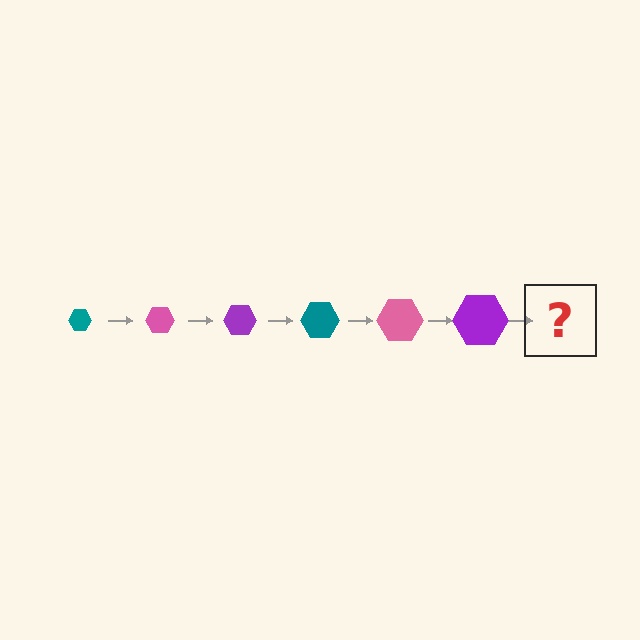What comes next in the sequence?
The next element should be a teal hexagon, larger than the previous one.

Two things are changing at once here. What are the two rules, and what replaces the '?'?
The two rules are that the hexagon grows larger each step and the color cycles through teal, pink, and purple. The '?' should be a teal hexagon, larger than the previous one.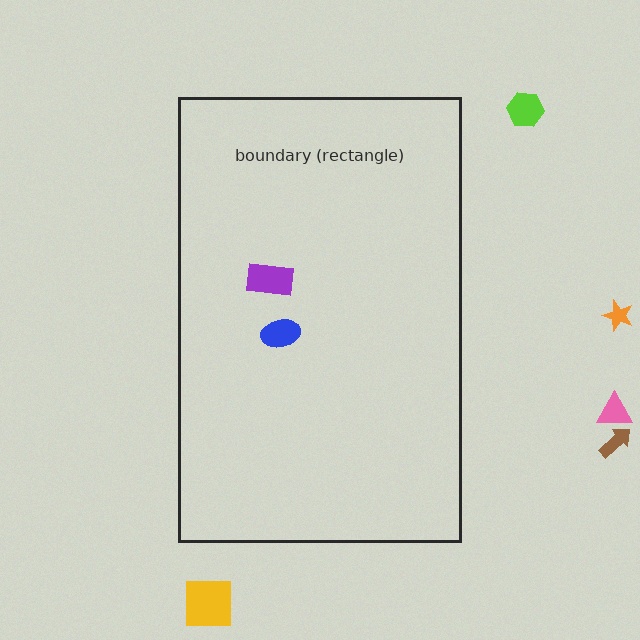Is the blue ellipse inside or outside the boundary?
Inside.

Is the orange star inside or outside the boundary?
Outside.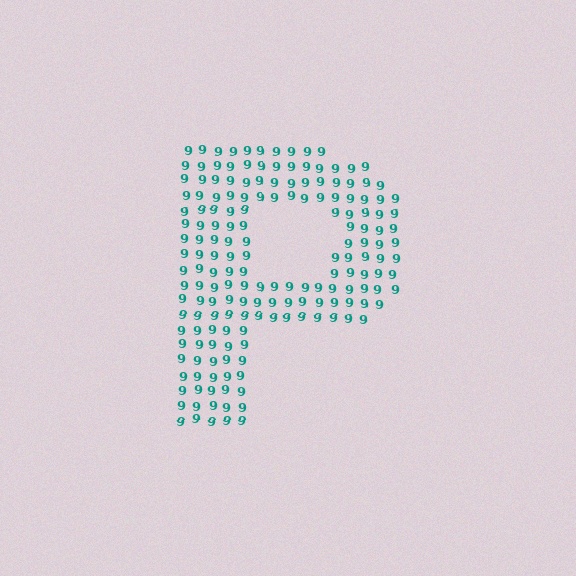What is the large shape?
The large shape is the letter P.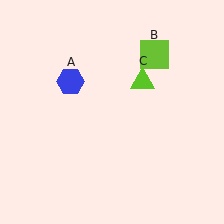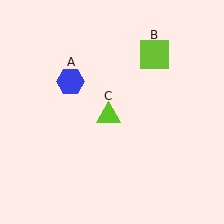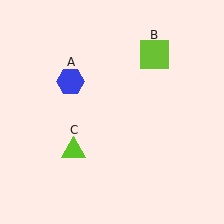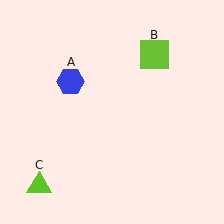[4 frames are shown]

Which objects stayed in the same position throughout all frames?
Blue hexagon (object A) and lime square (object B) remained stationary.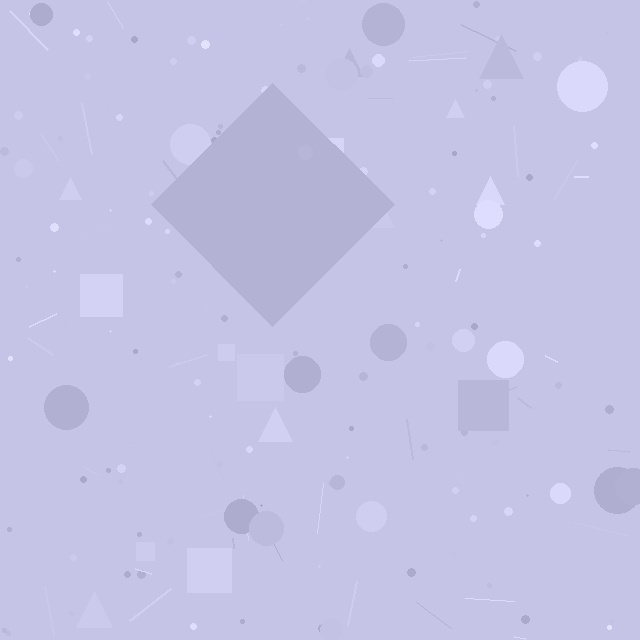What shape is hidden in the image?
A diamond is hidden in the image.